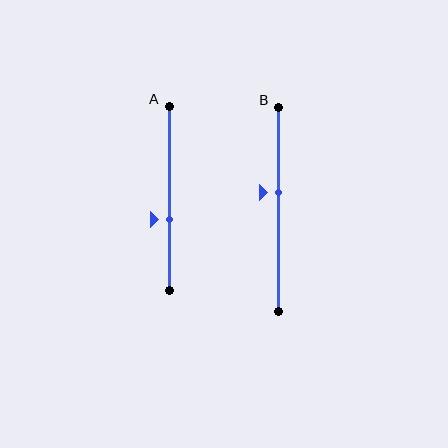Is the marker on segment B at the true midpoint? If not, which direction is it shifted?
No, the marker on segment B is shifted upward by about 9% of the segment length.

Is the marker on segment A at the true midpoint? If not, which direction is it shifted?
No, the marker on segment A is shifted downward by about 11% of the segment length.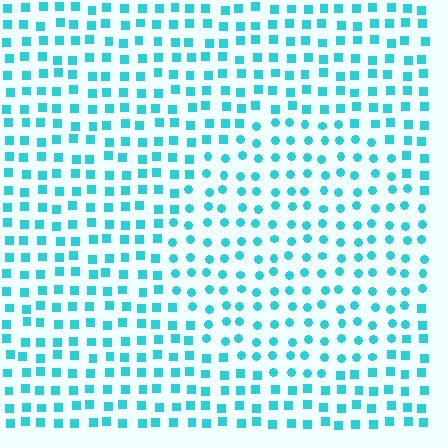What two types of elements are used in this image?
The image uses circles inside the circle region and squares outside it.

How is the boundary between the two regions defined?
The boundary is defined by a change in element shape: circles inside vs. squares outside. All elements share the same color and spacing.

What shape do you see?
I see a circle.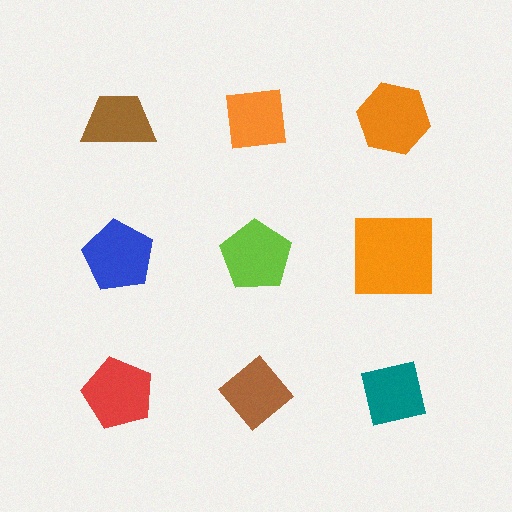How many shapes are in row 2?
3 shapes.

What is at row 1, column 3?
An orange hexagon.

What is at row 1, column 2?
An orange square.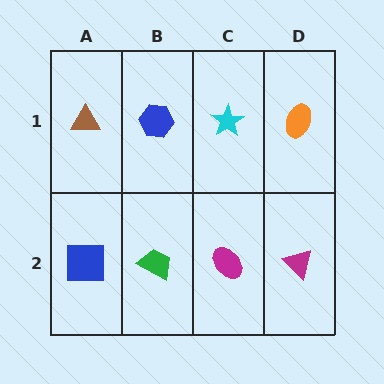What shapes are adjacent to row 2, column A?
A brown triangle (row 1, column A), a green trapezoid (row 2, column B).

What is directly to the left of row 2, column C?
A green trapezoid.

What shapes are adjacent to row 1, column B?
A green trapezoid (row 2, column B), a brown triangle (row 1, column A), a cyan star (row 1, column C).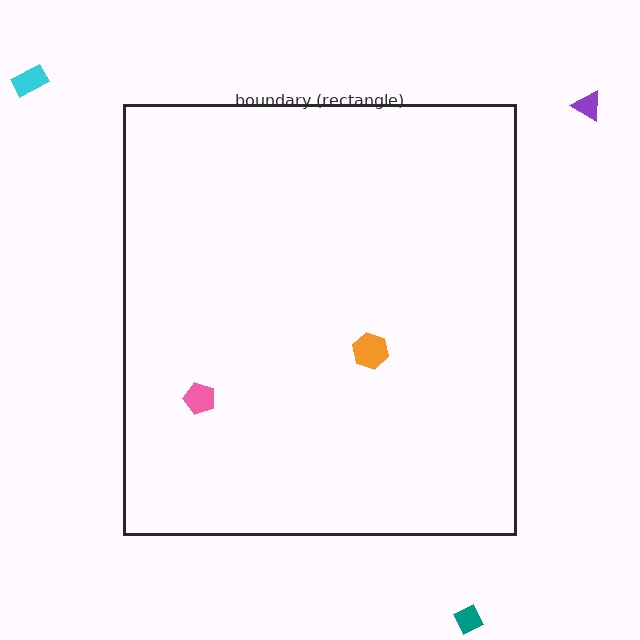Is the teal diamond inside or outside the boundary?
Outside.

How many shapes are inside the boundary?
2 inside, 3 outside.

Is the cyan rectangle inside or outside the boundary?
Outside.